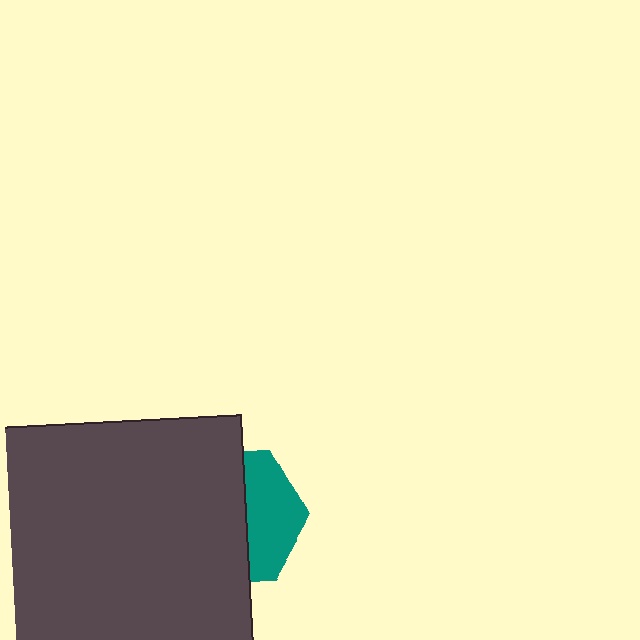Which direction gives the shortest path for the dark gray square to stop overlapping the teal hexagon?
Moving left gives the shortest separation.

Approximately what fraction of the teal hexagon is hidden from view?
Roughly 61% of the teal hexagon is hidden behind the dark gray square.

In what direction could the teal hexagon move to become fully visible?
The teal hexagon could move right. That would shift it out from behind the dark gray square entirely.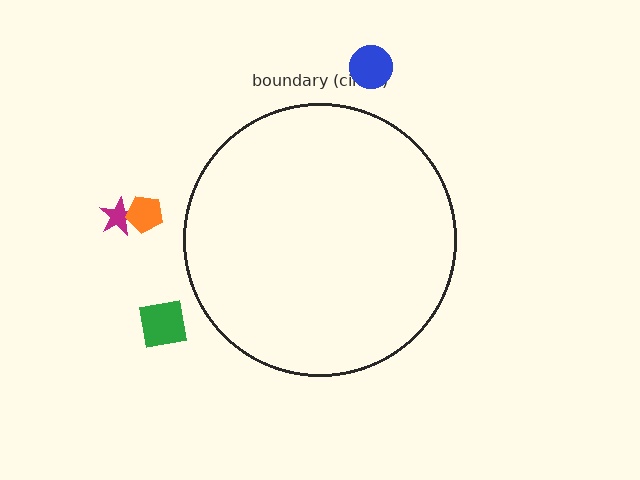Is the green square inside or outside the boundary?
Outside.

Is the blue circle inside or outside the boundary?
Outside.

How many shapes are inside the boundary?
0 inside, 4 outside.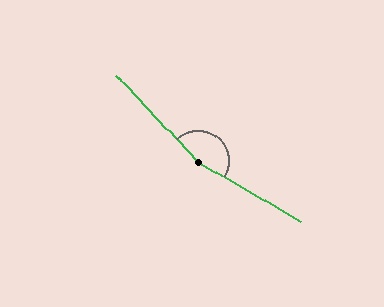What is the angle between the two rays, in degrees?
Approximately 163 degrees.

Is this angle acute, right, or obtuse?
It is obtuse.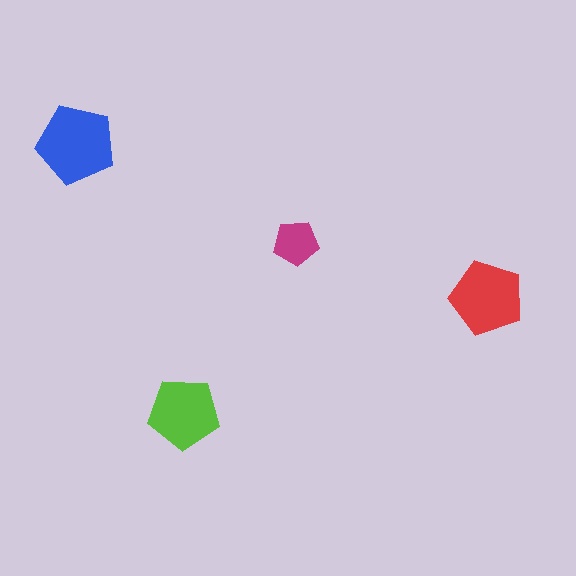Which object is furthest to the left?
The blue pentagon is leftmost.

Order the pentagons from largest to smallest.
the blue one, the red one, the lime one, the magenta one.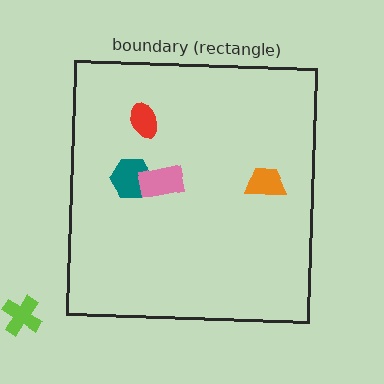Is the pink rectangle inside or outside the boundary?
Inside.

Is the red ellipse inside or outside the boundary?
Inside.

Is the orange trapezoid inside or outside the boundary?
Inside.